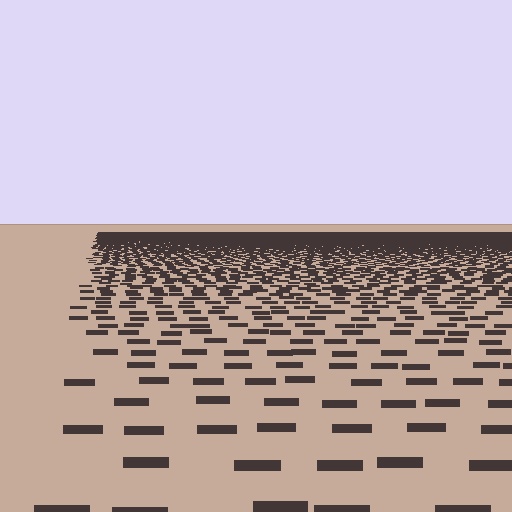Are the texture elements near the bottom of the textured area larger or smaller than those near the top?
Larger. Near the bottom, elements are closer to the viewer and appear at a bigger on-screen size.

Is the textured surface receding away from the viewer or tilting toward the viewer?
The surface is receding away from the viewer. Texture elements get smaller and denser toward the top.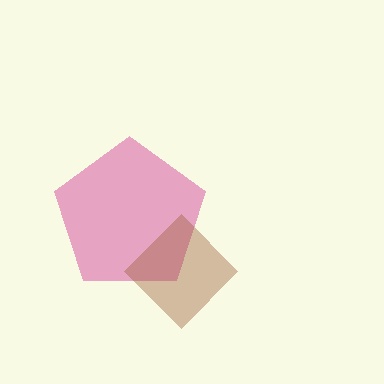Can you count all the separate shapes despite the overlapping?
Yes, there are 2 separate shapes.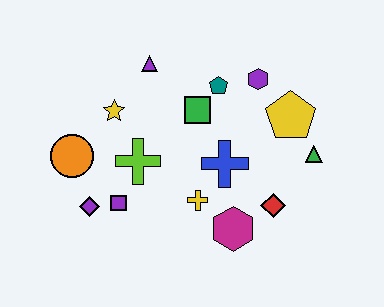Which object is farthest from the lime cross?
The green triangle is farthest from the lime cross.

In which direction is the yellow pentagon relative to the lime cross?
The yellow pentagon is to the right of the lime cross.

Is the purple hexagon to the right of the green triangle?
No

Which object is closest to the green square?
The teal pentagon is closest to the green square.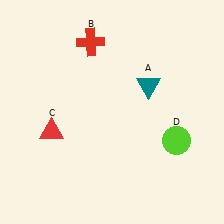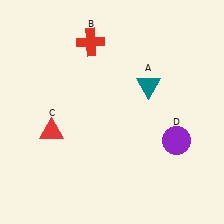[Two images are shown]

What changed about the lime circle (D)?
In Image 1, D is lime. In Image 2, it changed to purple.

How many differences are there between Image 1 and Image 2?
There is 1 difference between the two images.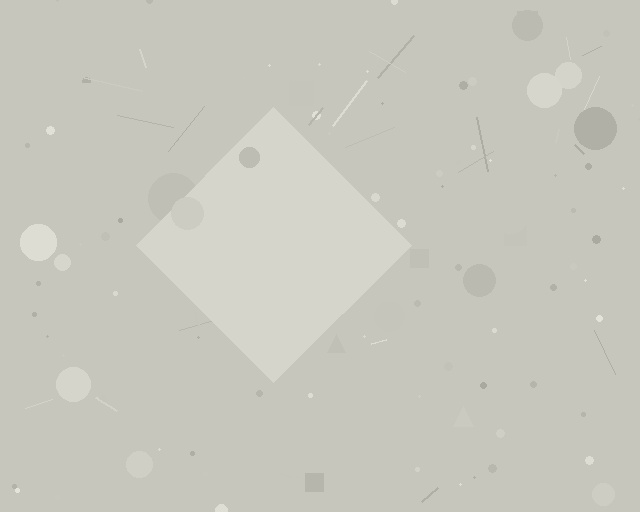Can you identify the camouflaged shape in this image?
The camouflaged shape is a diamond.